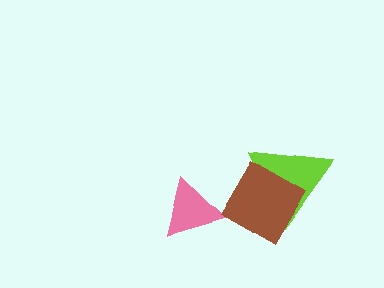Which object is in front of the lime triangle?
The brown diamond is in front of the lime triangle.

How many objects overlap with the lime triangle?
1 object overlaps with the lime triangle.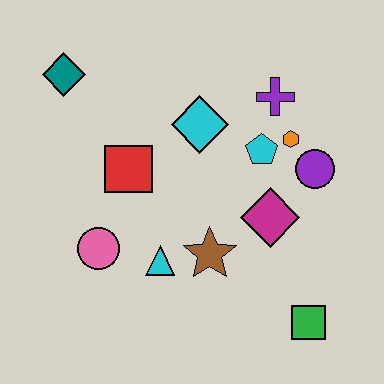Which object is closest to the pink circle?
The cyan triangle is closest to the pink circle.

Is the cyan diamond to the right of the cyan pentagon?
No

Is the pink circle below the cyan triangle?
No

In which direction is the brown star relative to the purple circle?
The brown star is to the left of the purple circle.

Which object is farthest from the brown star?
The teal diamond is farthest from the brown star.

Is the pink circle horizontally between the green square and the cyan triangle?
No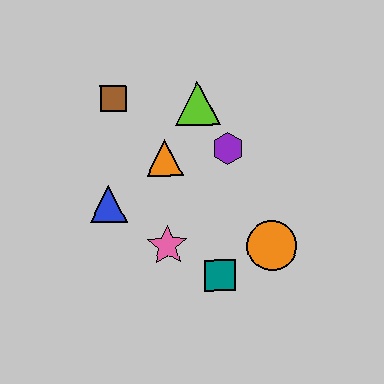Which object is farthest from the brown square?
The orange circle is farthest from the brown square.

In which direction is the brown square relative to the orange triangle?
The brown square is above the orange triangle.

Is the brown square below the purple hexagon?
No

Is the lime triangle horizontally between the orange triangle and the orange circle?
Yes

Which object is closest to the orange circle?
The teal square is closest to the orange circle.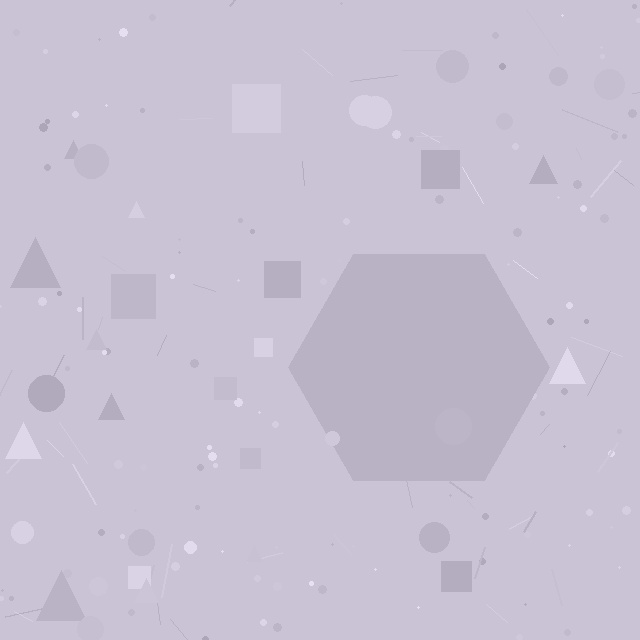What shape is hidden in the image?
A hexagon is hidden in the image.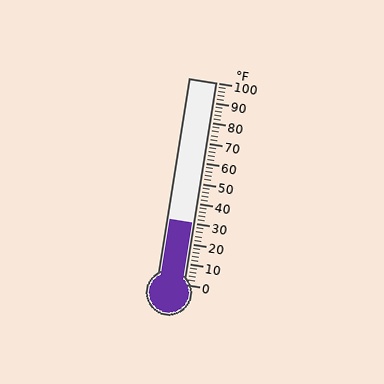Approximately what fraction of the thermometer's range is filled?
The thermometer is filled to approximately 30% of its range.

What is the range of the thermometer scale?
The thermometer scale ranges from 0°F to 100°F.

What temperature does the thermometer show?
The thermometer shows approximately 30°F.